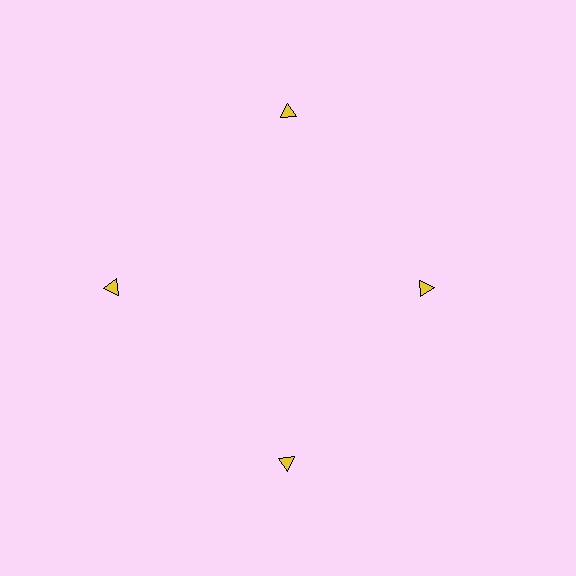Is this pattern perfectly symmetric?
No. The 4 yellow triangles are arranged in a ring, but one element near the 3 o'clock position is pulled inward toward the center, breaking the 4-fold rotational symmetry.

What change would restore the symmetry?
The symmetry would be restored by moving it outward, back onto the ring so that all 4 triangles sit at equal angles and equal distance from the center.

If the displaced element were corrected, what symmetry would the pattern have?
It would have 4-fold rotational symmetry — the pattern would map onto itself every 90 degrees.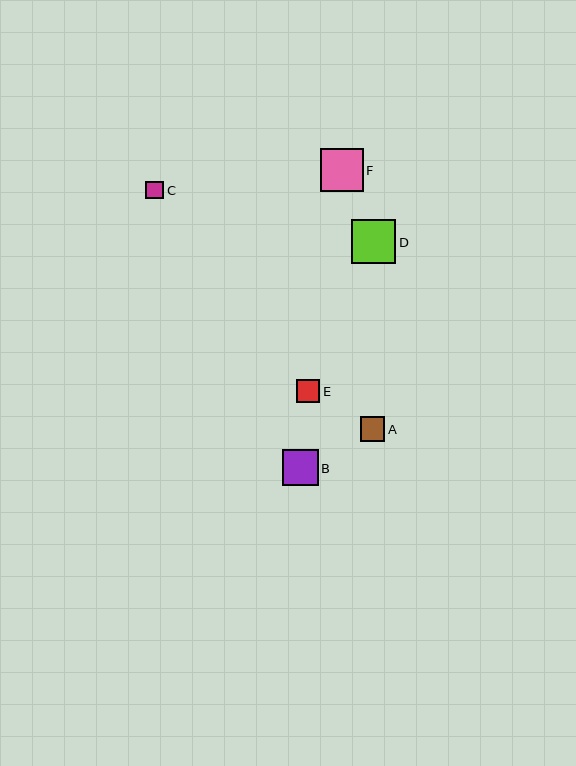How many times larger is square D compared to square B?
Square D is approximately 1.2 times the size of square B.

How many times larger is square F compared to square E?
Square F is approximately 1.8 times the size of square E.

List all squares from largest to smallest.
From largest to smallest: D, F, B, A, E, C.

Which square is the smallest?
Square C is the smallest with a size of approximately 18 pixels.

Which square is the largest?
Square D is the largest with a size of approximately 44 pixels.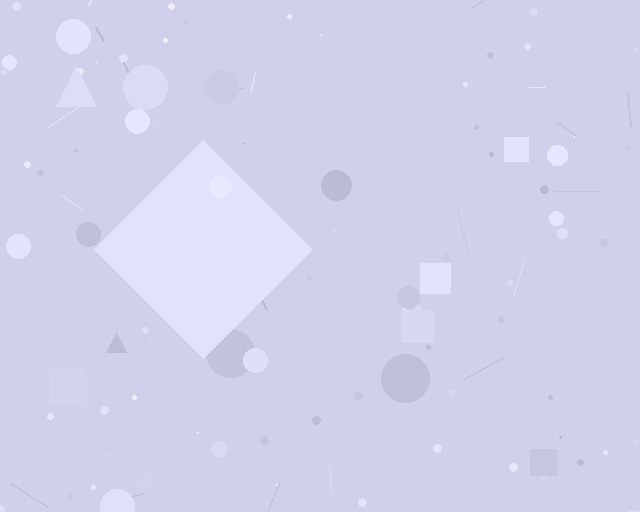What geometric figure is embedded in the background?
A diamond is embedded in the background.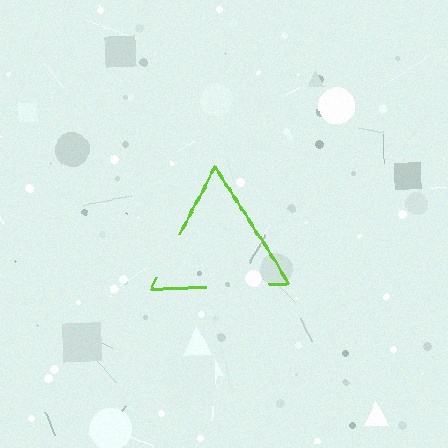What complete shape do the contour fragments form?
The contour fragments form a triangle.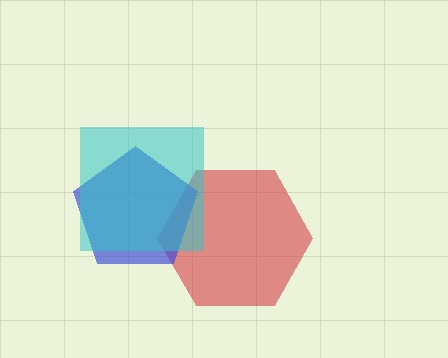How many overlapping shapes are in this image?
There are 3 overlapping shapes in the image.